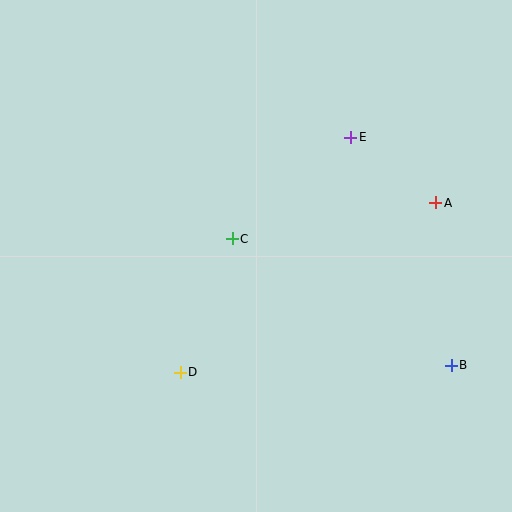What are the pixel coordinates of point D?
Point D is at (180, 372).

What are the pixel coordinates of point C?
Point C is at (232, 239).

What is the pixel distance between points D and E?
The distance between D and E is 291 pixels.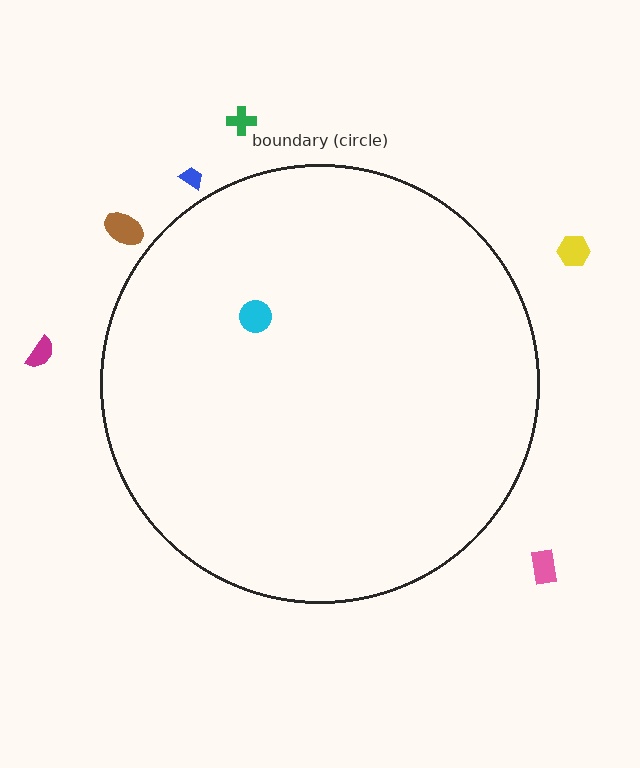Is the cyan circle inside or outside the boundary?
Inside.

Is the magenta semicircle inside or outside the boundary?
Outside.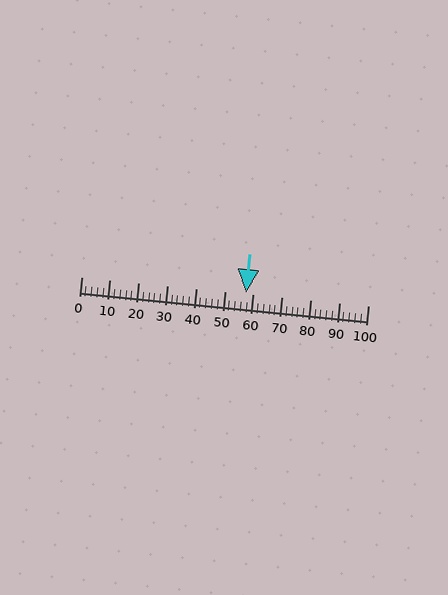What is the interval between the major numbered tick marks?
The major tick marks are spaced 10 units apart.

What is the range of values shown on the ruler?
The ruler shows values from 0 to 100.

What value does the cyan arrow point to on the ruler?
The cyan arrow points to approximately 57.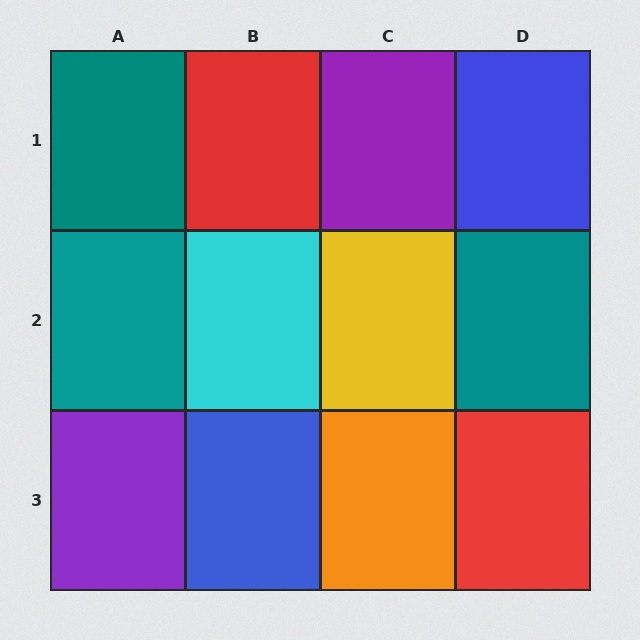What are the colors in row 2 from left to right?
Teal, cyan, yellow, teal.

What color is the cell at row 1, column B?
Red.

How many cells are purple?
2 cells are purple.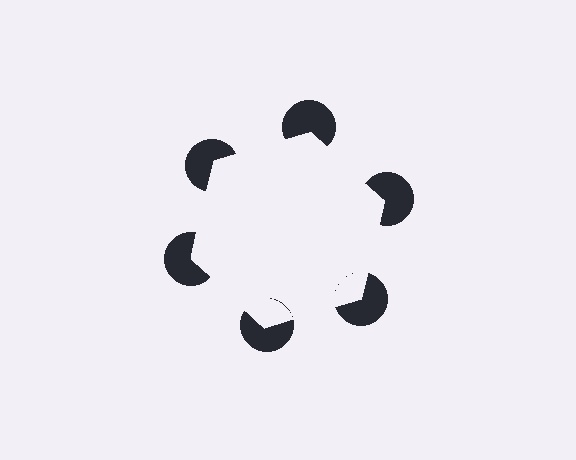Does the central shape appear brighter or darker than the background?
It typically appears slightly brighter than the background, even though no actual brightness change is drawn.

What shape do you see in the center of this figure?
An illusory hexagon — its edges are inferred from the aligned wedge cuts in the pac-man discs, not physically drawn.